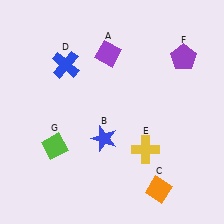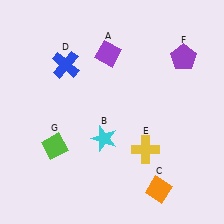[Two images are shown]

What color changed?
The star (B) changed from blue in Image 1 to cyan in Image 2.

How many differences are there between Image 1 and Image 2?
There is 1 difference between the two images.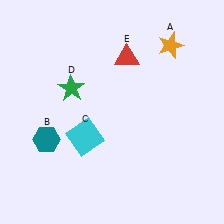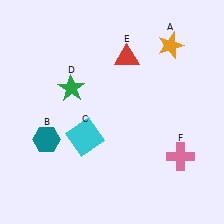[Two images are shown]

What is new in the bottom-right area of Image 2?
A pink cross (F) was added in the bottom-right area of Image 2.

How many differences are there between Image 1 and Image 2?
There is 1 difference between the two images.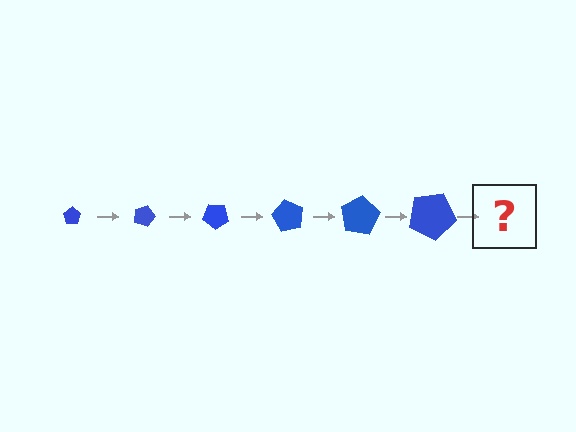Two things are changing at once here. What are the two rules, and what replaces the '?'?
The two rules are that the pentagon grows larger each step and it rotates 20 degrees each step. The '?' should be a pentagon, larger than the previous one and rotated 120 degrees from the start.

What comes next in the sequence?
The next element should be a pentagon, larger than the previous one and rotated 120 degrees from the start.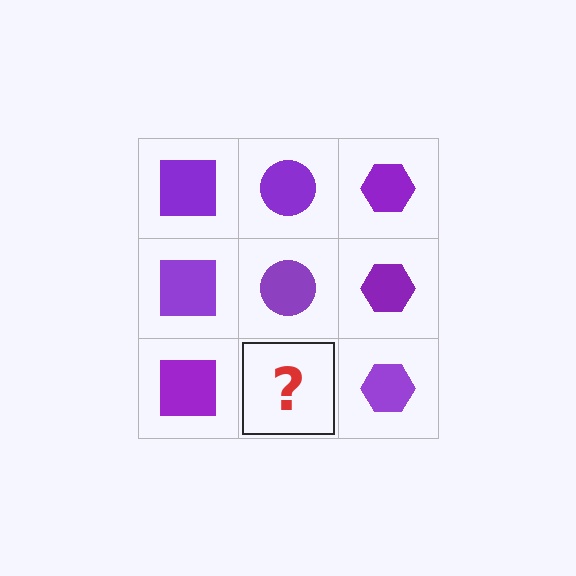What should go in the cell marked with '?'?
The missing cell should contain a purple circle.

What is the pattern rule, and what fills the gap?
The rule is that each column has a consistent shape. The gap should be filled with a purple circle.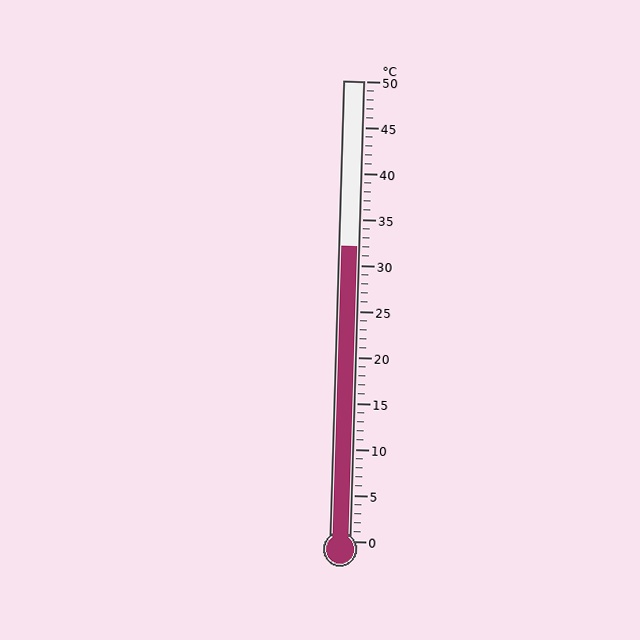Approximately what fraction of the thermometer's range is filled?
The thermometer is filled to approximately 65% of its range.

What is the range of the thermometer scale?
The thermometer scale ranges from 0°C to 50°C.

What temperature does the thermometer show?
The thermometer shows approximately 32°C.